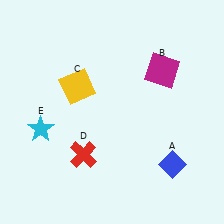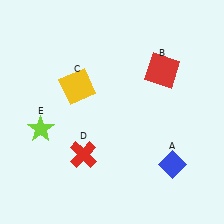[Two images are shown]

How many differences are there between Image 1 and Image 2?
There are 2 differences between the two images.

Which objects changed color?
B changed from magenta to red. E changed from cyan to lime.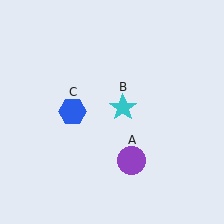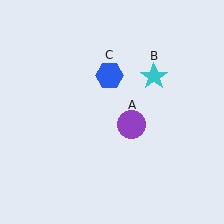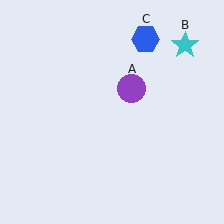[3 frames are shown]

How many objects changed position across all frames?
3 objects changed position: purple circle (object A), cyan star (object B), blue hexagon (object C).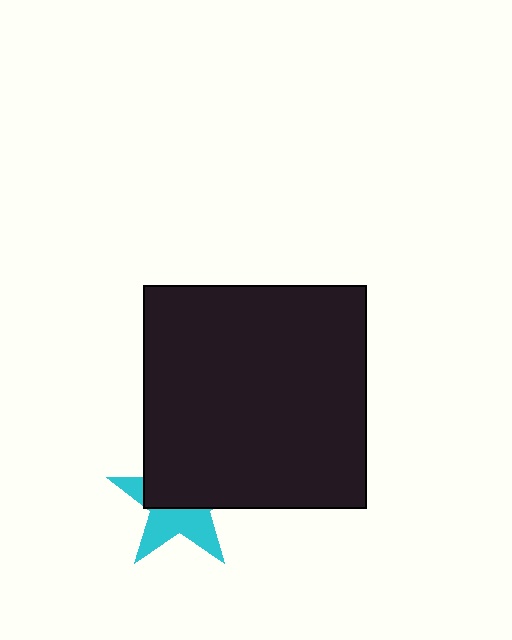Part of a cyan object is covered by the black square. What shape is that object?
It is a star.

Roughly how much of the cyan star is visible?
About half of it is visible (roughly 45%).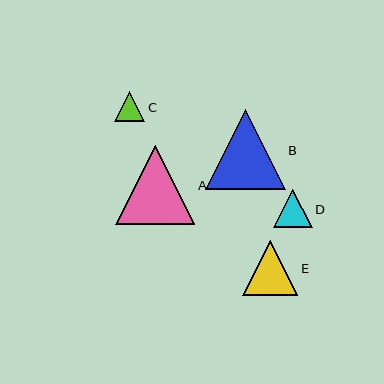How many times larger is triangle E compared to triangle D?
Triangle E is approximately 1.4 times the size of triangle D.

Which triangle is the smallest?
Triangle C is the smallest with a size of approximately 30 pixels.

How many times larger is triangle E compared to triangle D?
Triangle E is approximately 1.4 times the size of triangle D.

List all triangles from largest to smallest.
From largest to smallest: B, A, E, D, C.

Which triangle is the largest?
Triangle B is the largest with a size of approximately 80 pixels.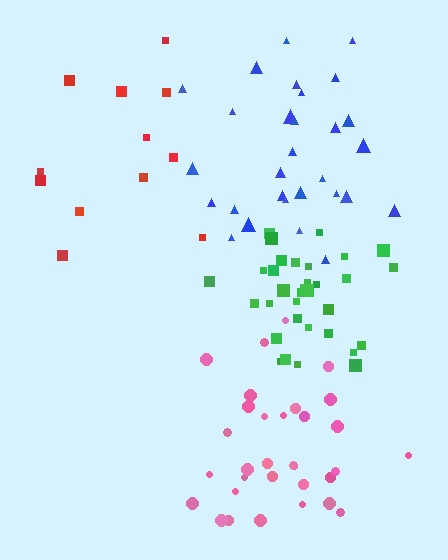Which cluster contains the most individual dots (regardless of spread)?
Green (33).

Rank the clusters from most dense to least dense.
green, blue, pink, red.